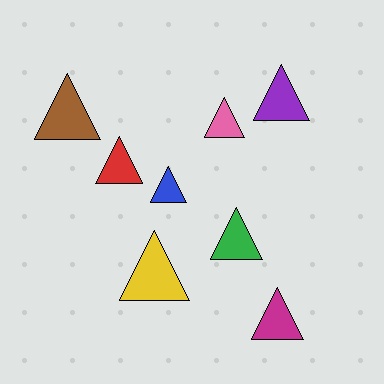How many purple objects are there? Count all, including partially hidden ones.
There is 1 purple object.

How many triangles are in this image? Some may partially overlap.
There are 8 triangles.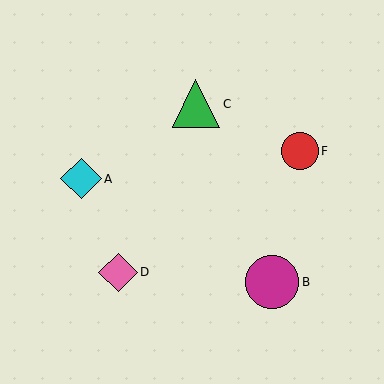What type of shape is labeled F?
Shape F is a red circle.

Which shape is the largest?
The magenta circle (labeled B) is the largest.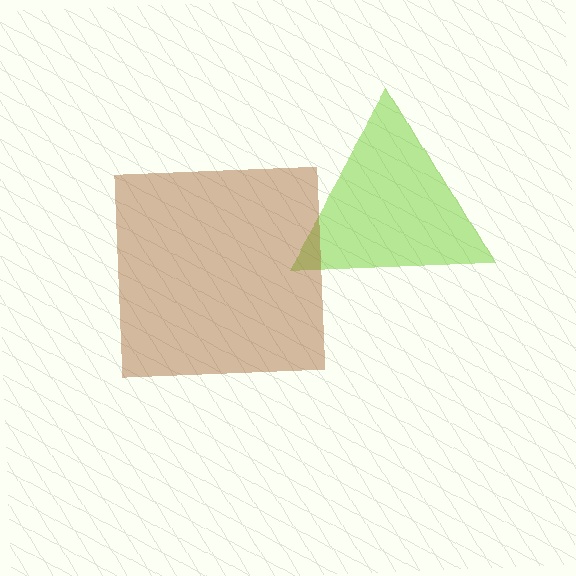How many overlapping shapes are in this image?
There are 2 overlapping shapes in the image.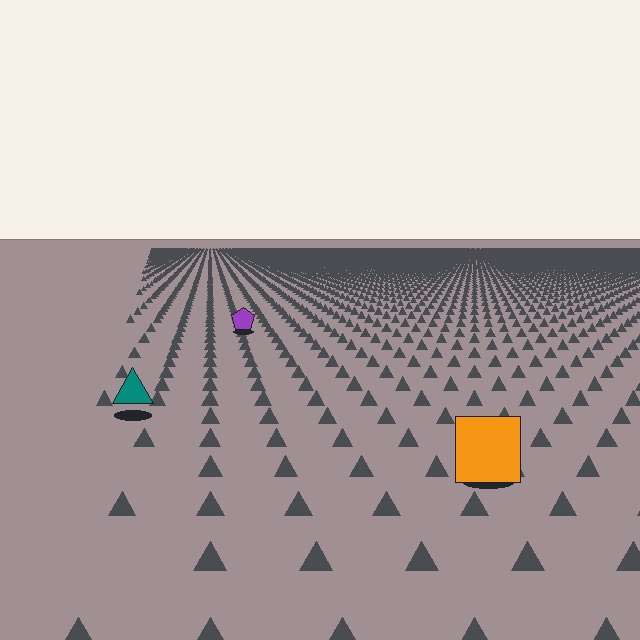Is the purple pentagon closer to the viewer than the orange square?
No. The orange square is closer — you can tell from the texture gradient: the ground texture is coarser near it.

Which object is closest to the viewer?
The orange square is closest. The texture marks near it are larger and more spread out.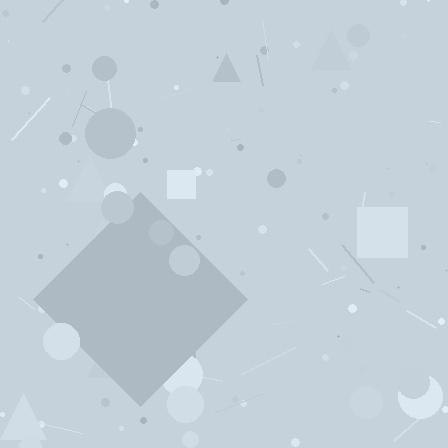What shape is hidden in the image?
A diamond is hidden in the image.